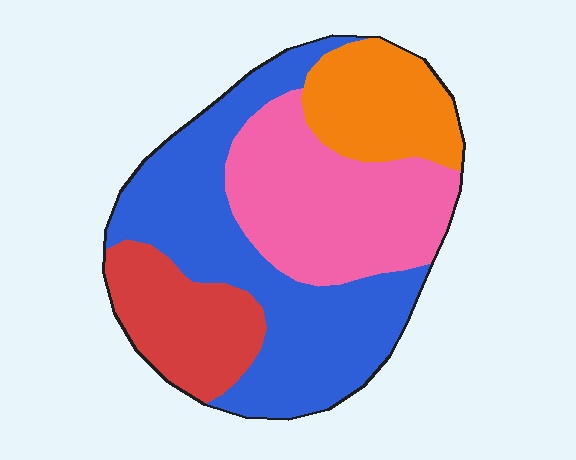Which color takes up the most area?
Blue, at roughly 40%.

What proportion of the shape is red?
Red takes up about one sixth (1/6) of the shape.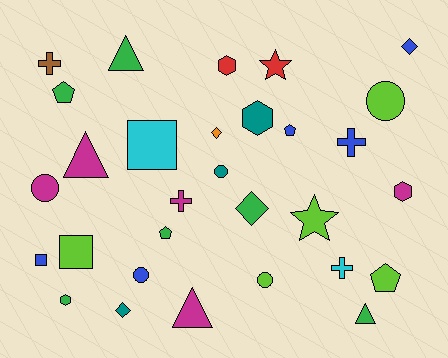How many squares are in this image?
There are 3 squares.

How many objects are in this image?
There are 30 objects.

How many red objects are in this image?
There are 2 red objects.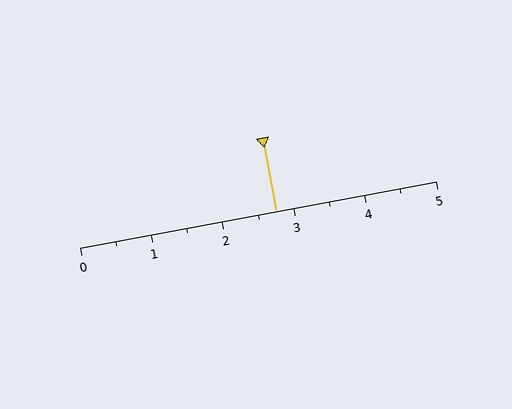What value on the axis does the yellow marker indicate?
The marker indicates approximately 2.8.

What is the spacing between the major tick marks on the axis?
The major ticks are spaced 1 apart.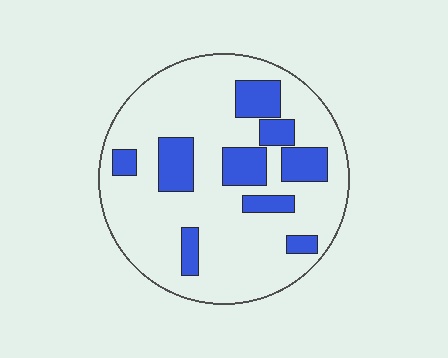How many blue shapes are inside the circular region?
9.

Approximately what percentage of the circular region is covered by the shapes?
Approximately 25%.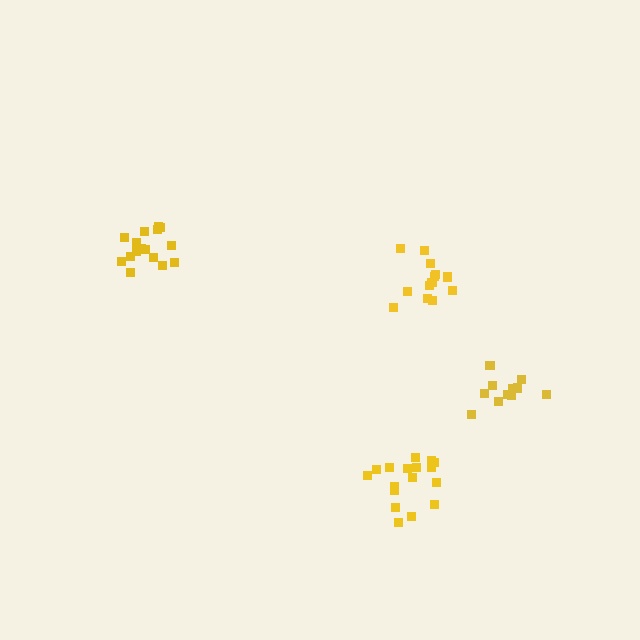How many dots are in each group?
Group 1: 11 dots, Group 2: 17 dots, Group 3: 16 dots, Group 4: 13 dots (57 total).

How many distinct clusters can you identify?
There are 4 distinct clusters.